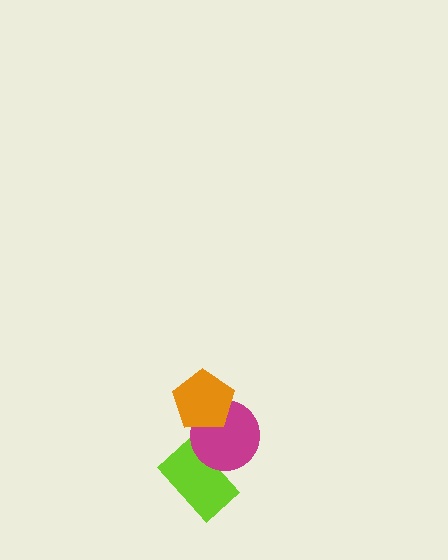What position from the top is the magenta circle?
The magenta circle is 2nd from the top.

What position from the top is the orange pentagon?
The orange pentagon is 1st from the top.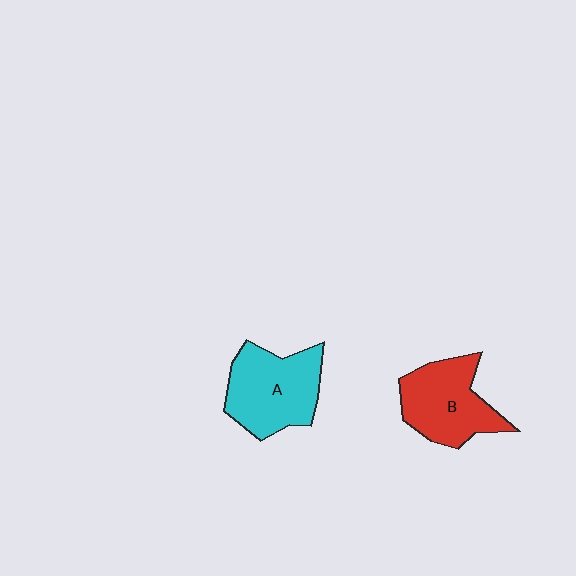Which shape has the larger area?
Shape A (cyan).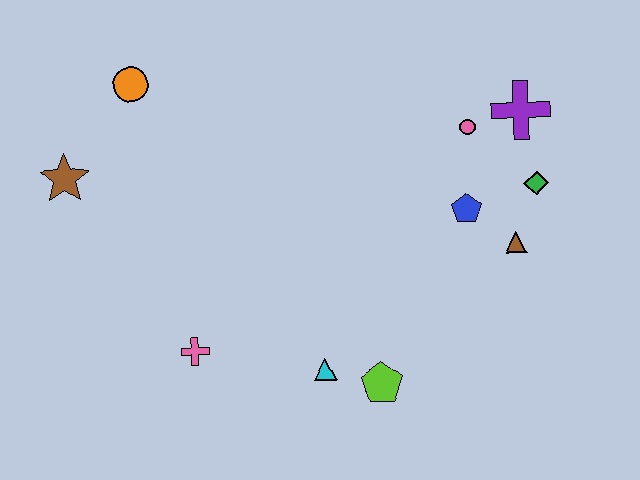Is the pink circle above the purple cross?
No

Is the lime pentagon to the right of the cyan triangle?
Yes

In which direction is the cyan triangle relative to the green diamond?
The cyan triangle is to the left of the green diamond.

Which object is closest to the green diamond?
The brown triangle is closest to the green diamond.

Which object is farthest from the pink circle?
The brown star is farthest from the pink circle.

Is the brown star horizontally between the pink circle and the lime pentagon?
No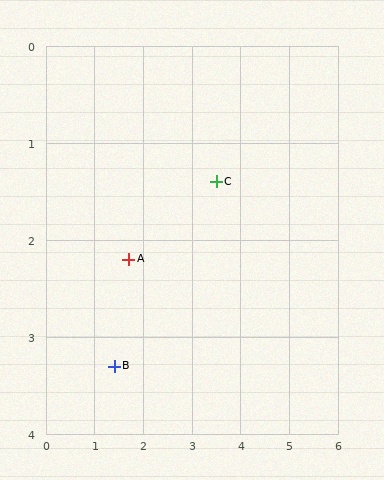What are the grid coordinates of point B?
Point B is at approximately (1.4, 3.3).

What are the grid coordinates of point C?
Point C is at approximately (3.5, 1.4).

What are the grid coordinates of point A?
Point A is at approximately (1.7, 2.2).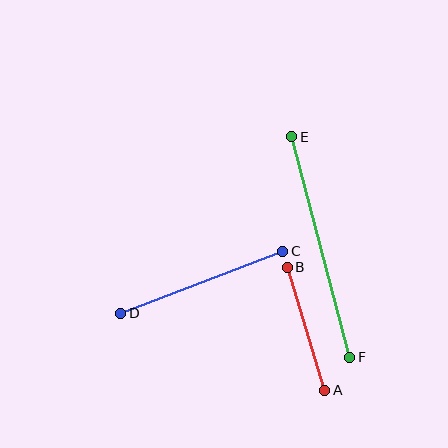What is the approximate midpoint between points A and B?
The midpoint is at approximately (306, 329) pixels.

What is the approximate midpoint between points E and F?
The midpoint is at approximately (321, 247) pixels.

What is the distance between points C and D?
The distance is approximately 174 pixels.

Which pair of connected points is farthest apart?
Points E and F are farthest apart.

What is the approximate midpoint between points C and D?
The midpoint is at approximately (202, 282) pixels.